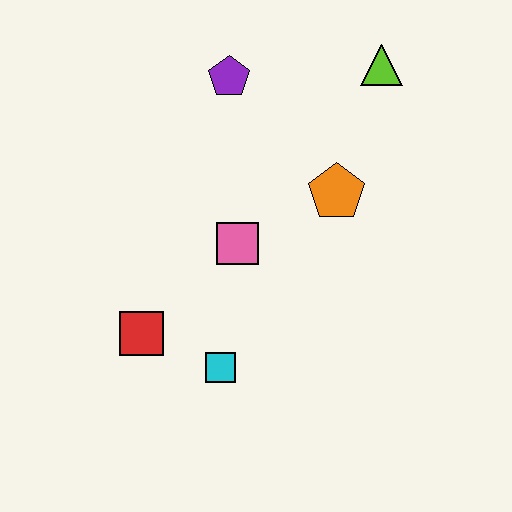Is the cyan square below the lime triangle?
Yes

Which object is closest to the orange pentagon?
The pink square is closest to the orange pentagon.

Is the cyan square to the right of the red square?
Yes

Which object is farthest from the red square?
The lime triangle is farthest from the red square.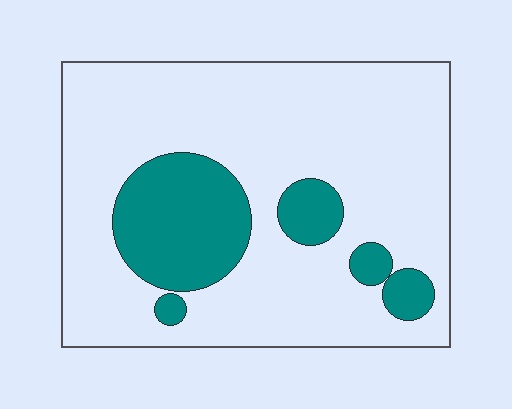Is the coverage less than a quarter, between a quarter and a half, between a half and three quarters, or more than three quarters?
Less than a quarter.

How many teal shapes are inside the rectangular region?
5.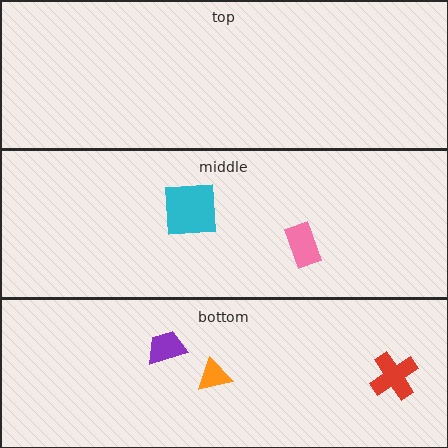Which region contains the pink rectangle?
The middle region.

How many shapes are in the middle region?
2.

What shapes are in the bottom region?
The purple trapezoid, the orange triangle, the red cross.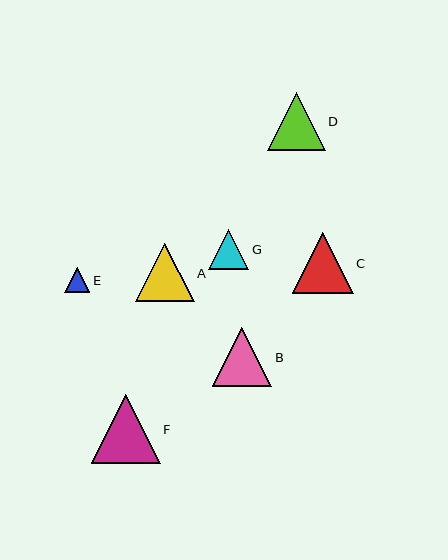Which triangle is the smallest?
Triangle E is the smallest with a size of approximately 25 pixels.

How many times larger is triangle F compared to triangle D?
Triangle F is approximately 1.2 times the size of triangle D.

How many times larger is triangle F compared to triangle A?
Triangle F is approximately 1.2 times the size of triangle A.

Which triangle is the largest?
Triangle F is the largest with a size of approximately 69 pixels.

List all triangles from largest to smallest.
From largest to smallest: F, C, B, A, D, G, E.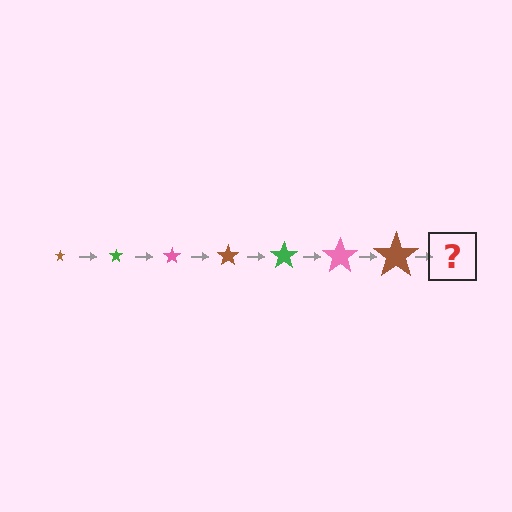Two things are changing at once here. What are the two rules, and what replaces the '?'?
The two rules are that the star grows larger each step and the color cycles through brown, green, and pink. The '?' should be a green star, larger than the previous one.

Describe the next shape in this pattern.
It should be a green star, larger than the previous one.